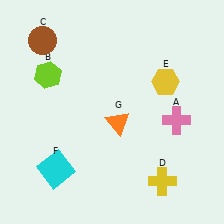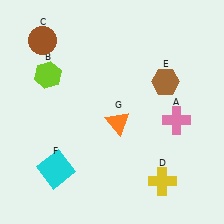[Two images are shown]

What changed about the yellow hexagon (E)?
In Image 1, E is yellow. In Image 2, it changed to brown.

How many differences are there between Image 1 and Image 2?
There is 1 difference between the two images.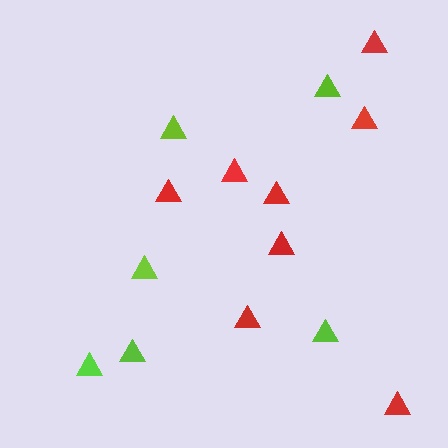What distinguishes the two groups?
There are 2 groups: one group of lime triangles (6) and one group of red triangles (8).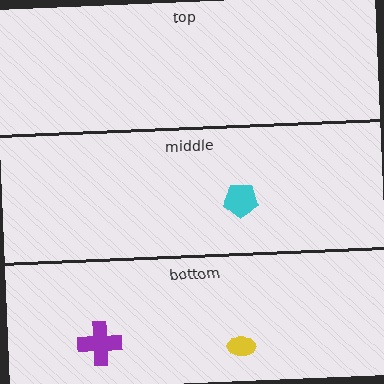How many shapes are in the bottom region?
2.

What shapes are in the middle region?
The cyan pentagon.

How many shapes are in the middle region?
1.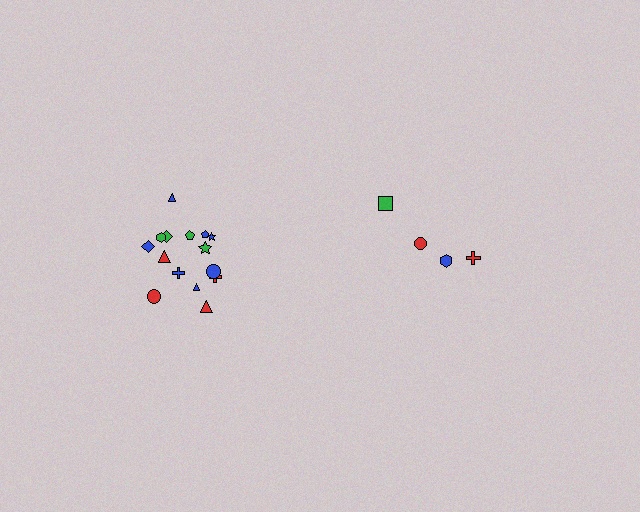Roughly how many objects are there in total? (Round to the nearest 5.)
Roughly 20 objects in total.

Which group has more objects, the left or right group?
The left group.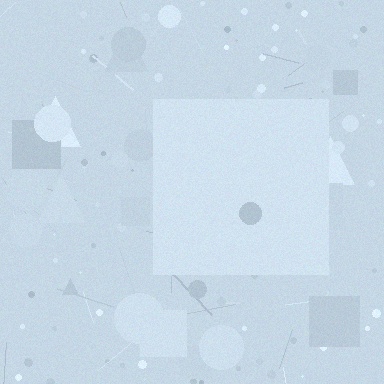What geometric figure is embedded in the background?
A square is embedded in the background.